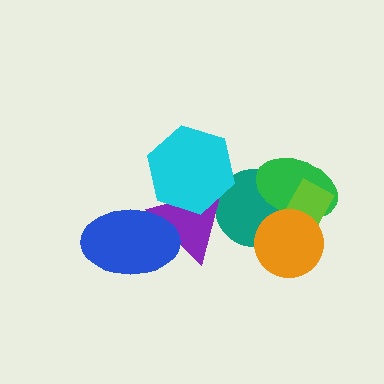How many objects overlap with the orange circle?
3 objects overlap with the orange circle.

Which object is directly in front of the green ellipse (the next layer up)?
The lime rectangle is directly in front of the green ellipse.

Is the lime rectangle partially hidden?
Yes, it is partially covered by another shape.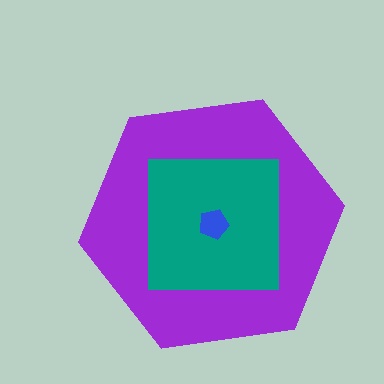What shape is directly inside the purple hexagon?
The teal square.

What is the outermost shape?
The purple hexagon.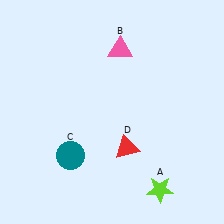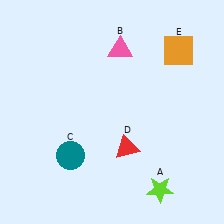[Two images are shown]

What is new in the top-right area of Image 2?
An orange square (E) was added in the top-right area of Image 2.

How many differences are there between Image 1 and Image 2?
There is 1 difference between the two images.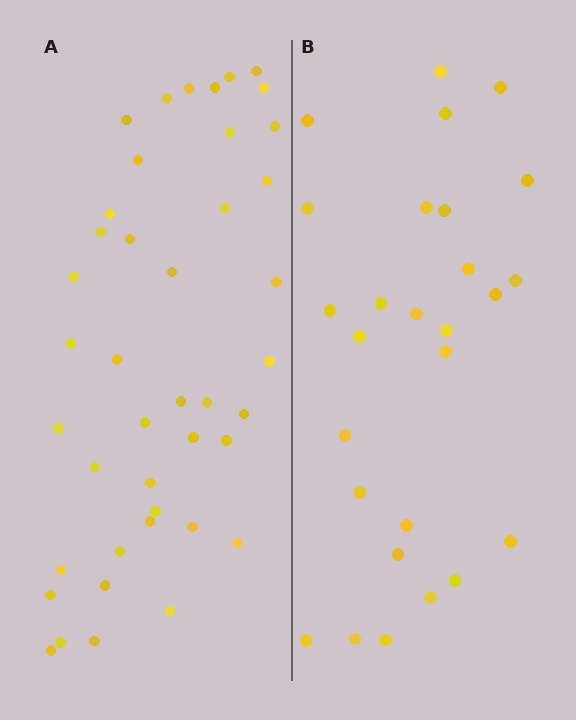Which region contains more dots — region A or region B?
Region A (the left region) has more dots.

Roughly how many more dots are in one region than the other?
Region A has approximately 15 more dots than region B.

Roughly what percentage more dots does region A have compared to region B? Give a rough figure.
About 55% more.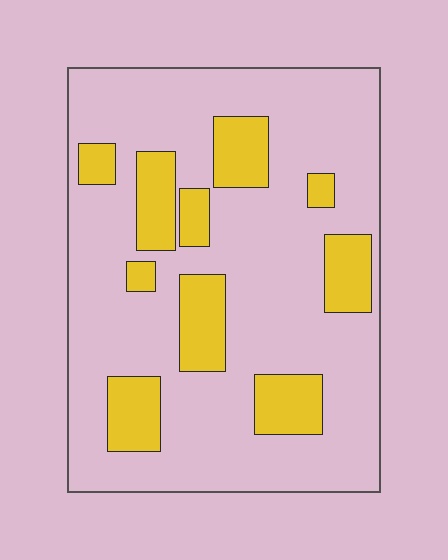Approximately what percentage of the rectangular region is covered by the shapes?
Approximately 20%.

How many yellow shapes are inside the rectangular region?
10.